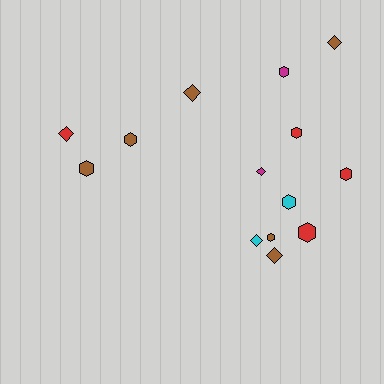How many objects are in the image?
There are 14 objects.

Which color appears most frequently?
Brown, with 6 objects.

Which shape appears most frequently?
Hexagon, with 8 objects.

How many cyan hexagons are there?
There is 1 cyan hexagon.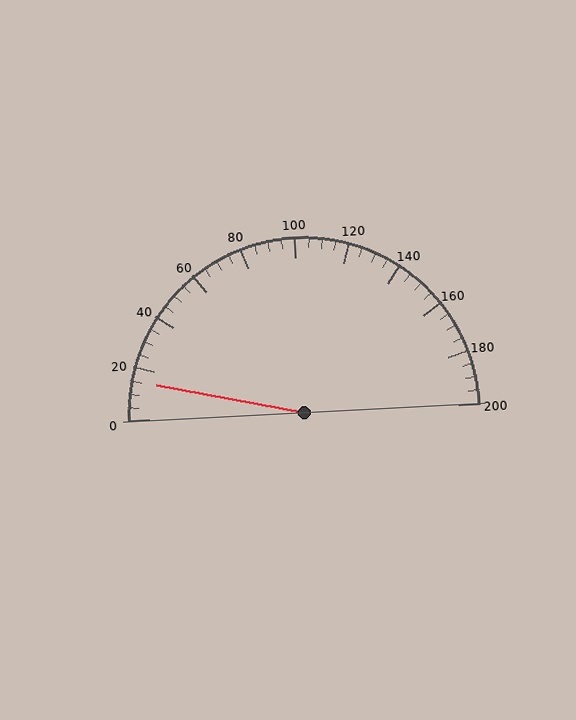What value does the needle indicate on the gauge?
The needle indicates approximately 15.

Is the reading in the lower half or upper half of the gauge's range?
The reading is in the lower half of the range (0 to 200).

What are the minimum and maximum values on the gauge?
The gauge ranges from 0 to 200.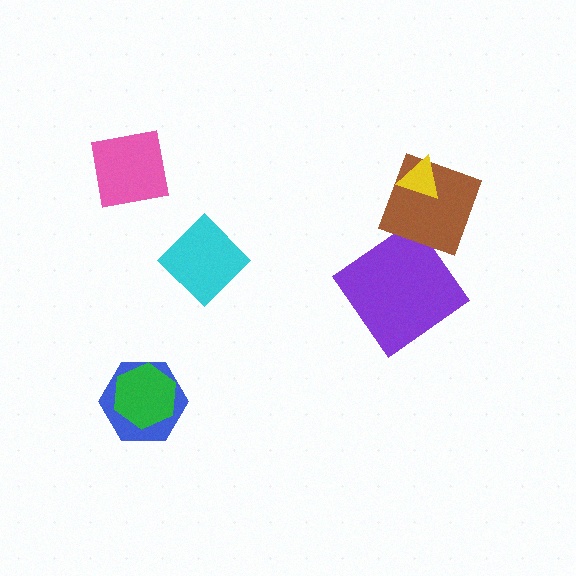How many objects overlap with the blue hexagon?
1 object overlaps with the blue hexagon.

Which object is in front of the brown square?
The yellow triangle is in front of the brown square.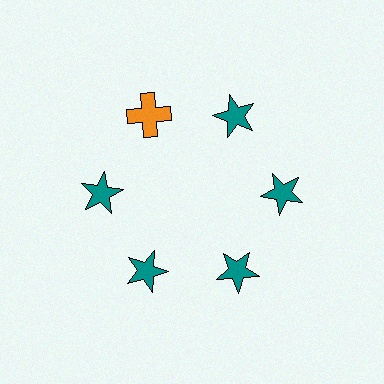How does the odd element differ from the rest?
It differs in both color (orange instead of teal) and shape (cross instead of star).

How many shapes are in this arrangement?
There are 6 shapes arranged in a ring pattern.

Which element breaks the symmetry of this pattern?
The orange cross at roughly the 11 o'clock position breaks the symmetry. All other shapes are teal stars.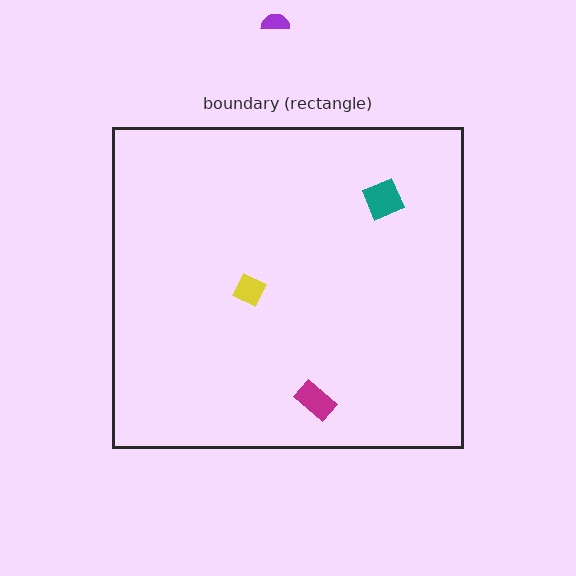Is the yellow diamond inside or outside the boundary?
Inside.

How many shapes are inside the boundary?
3 inside, 1 outside.